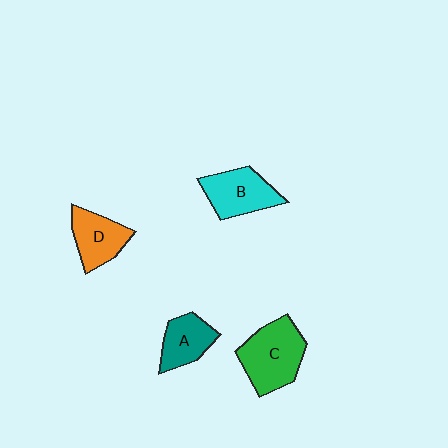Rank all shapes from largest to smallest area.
From largest to smallest: C (green), B (cyan), D (orange), A (teal).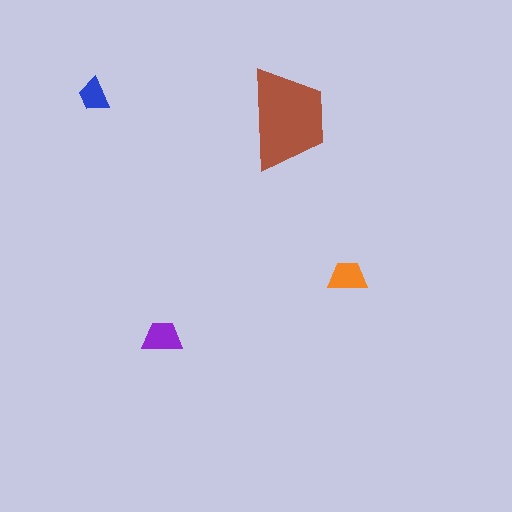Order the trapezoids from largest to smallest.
the brown one, the purple one, the orange one, the blue one.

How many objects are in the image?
There are 4 objects in the image.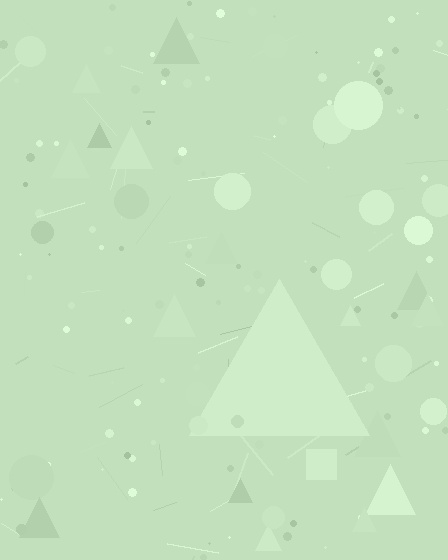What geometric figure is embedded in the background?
A triangle is embedded in the background.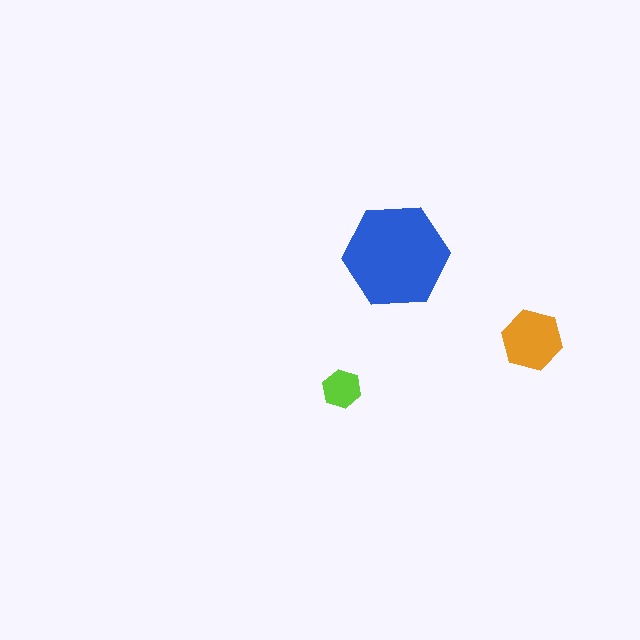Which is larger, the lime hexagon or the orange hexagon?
The orange one.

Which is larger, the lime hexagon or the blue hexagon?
The blue one.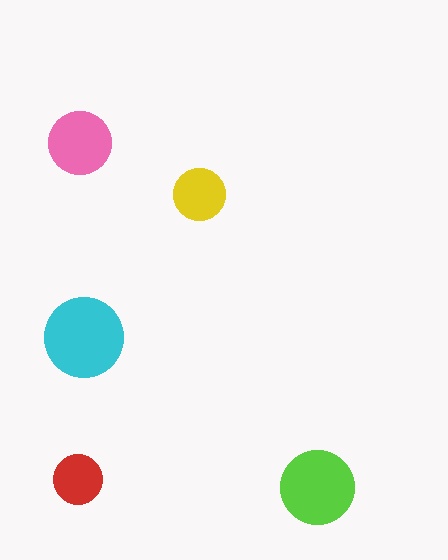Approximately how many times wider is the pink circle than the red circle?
About 1.5 times wider.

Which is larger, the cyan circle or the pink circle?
The cyan one.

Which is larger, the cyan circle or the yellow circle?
The cyan one.